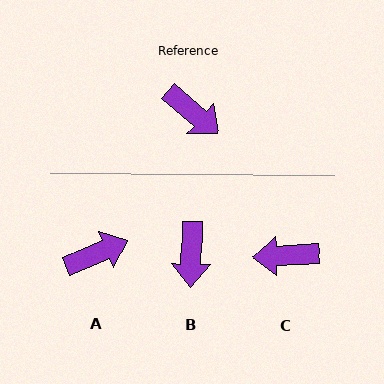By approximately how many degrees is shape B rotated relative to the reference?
Approximately 51 degrees clockwise.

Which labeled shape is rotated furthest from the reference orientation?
C, about 137 degrees away.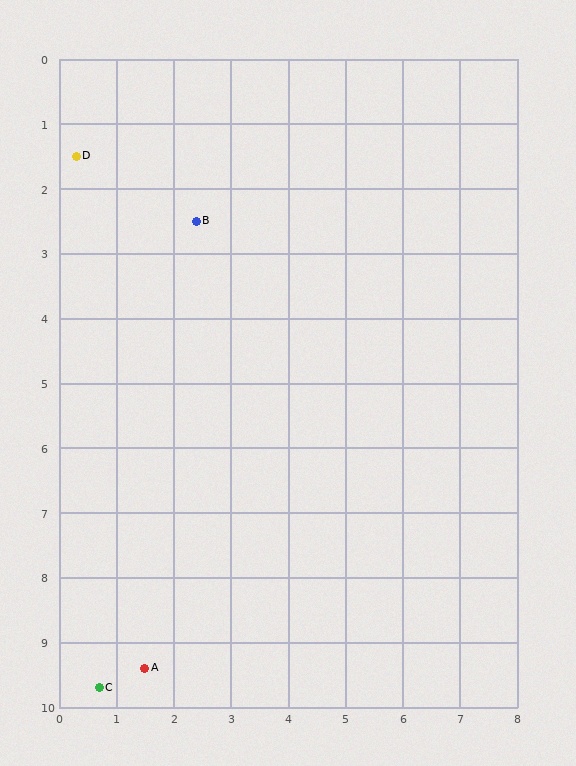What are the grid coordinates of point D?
Point D is at approximately (0.3, 1.5).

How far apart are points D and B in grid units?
Points D and B are about 2.3 grid units apart.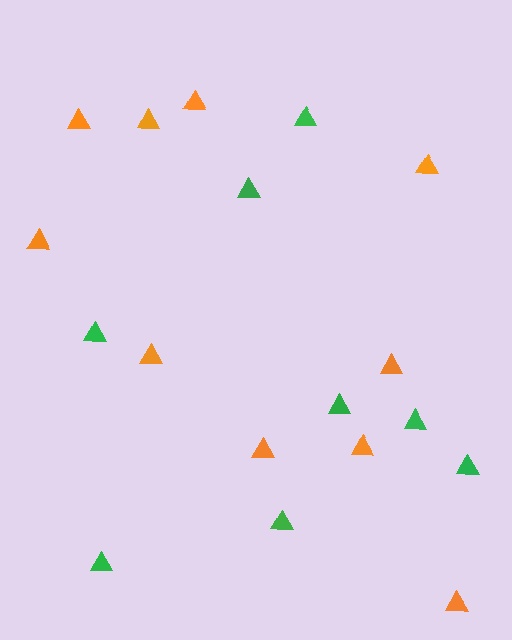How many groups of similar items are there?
There are 2 groups: one group of orange triangles (10) and one group of green triangles (8).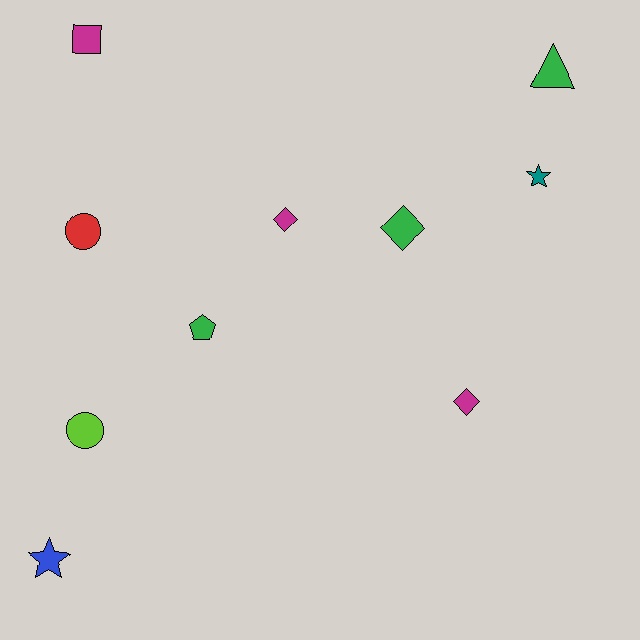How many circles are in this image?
There are 2 circles.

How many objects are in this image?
There are 10 objects.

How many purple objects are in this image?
There are no purple objects.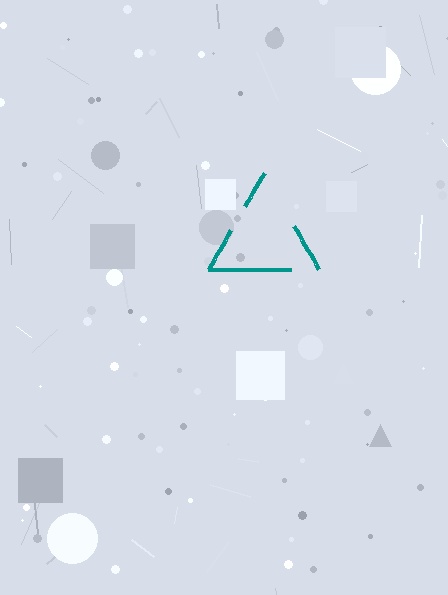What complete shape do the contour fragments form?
The contour fragments form a triangle.